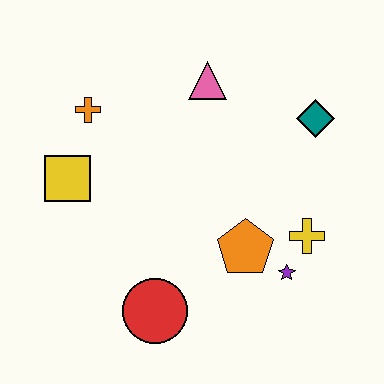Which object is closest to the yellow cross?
The purple star is closest to the yellow cross.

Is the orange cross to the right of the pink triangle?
No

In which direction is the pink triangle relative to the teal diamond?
The pink triangle is to the left of the teal diamond.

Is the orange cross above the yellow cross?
Yes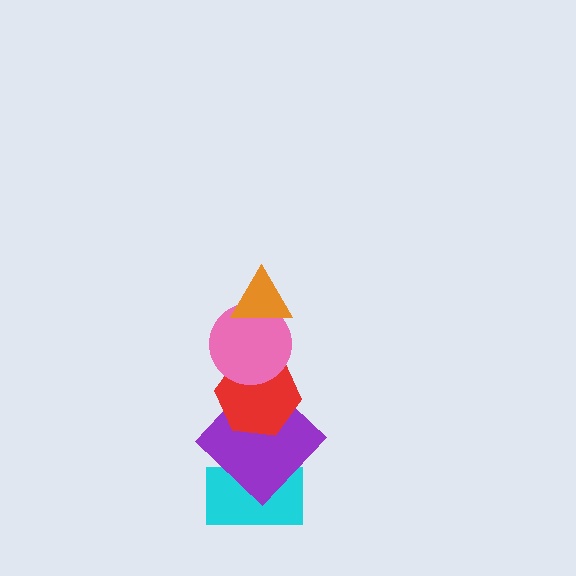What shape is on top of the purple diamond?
The red hexagon is on top of the purple diamond.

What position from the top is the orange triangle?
The orange triangle is 1st from the top.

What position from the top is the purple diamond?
The purple diamond is 4th from the top.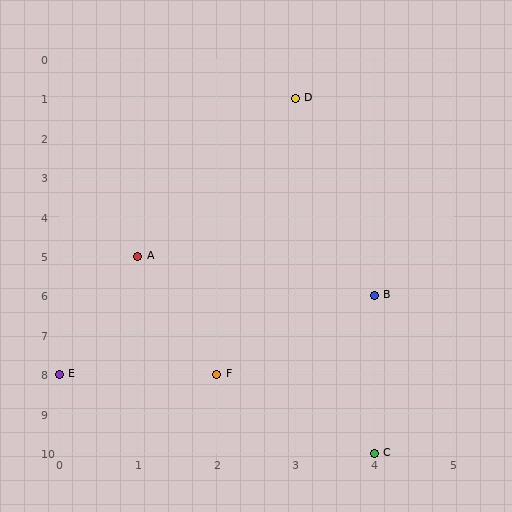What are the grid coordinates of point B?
Point B is at grid coordinates (4, 6).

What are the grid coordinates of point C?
Point C is at grid coordinates (4, 10).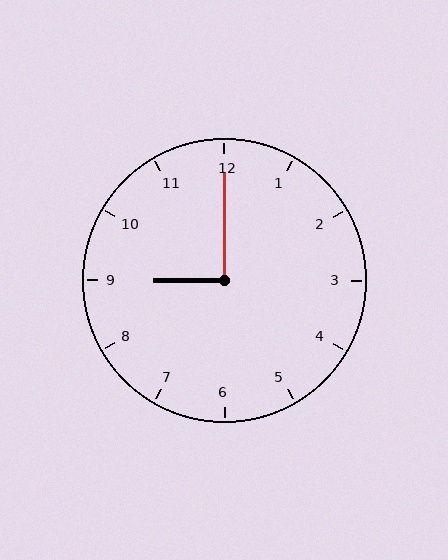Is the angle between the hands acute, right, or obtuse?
It is right.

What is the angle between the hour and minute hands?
Approximately 90 degrees.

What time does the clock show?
9:00.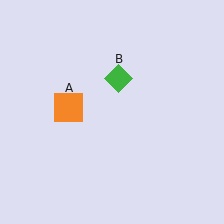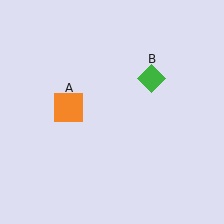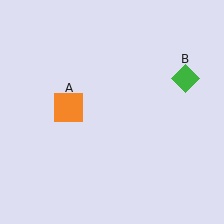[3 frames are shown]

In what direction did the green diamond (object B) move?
The green diamond (object B) moved right.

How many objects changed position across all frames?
1 object changed position: green diamond (object B).